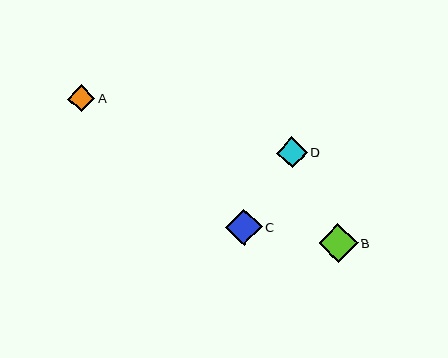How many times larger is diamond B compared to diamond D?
Diamond B is approximately 1.3 times the size of diamond D.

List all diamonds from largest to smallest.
From largest to smallest: B, C, D, A.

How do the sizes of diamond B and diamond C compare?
Diamond B and diamond C are approximately the same size.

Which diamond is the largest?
Diamond B is the largest with a size of approximately 39 pixels.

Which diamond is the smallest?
Diamond A is the smallest with a size of approximately 27 pixels.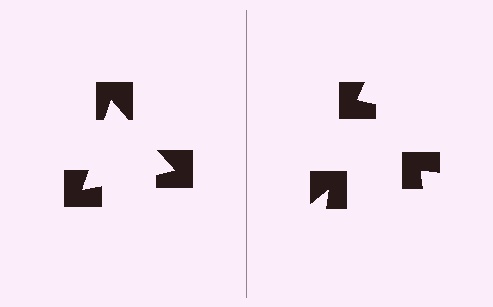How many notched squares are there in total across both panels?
6 — 3 on each side.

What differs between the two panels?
The notched squares are positioned identically on both sides; only the wedge orientations differ. On the left they align to a triangle; on the right they are misaligned.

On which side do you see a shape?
An illusory triangle appears on the left side. On the right side the wedge cuts are rotated, so no coherent shape forms.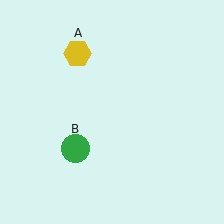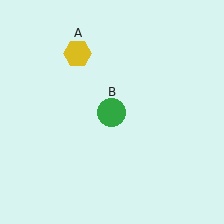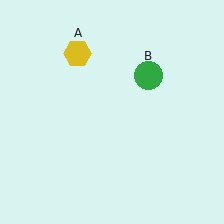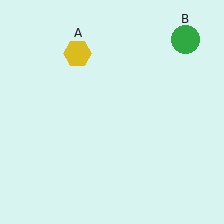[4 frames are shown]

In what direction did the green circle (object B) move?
The green circle (object B) moved up and to the right.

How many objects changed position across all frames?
1 object changed position: green circle (object B).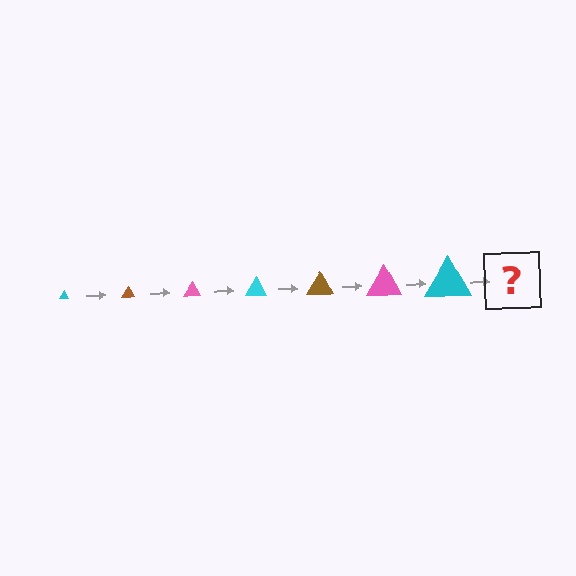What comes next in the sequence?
The next element should be a brown triangle, larger than the previous one.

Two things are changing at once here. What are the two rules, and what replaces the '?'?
The two rules are that the triangle grows larger each step and the color cycles through cyan, brown, and pink. The '?' should be a brown triangle, larger than the previous one.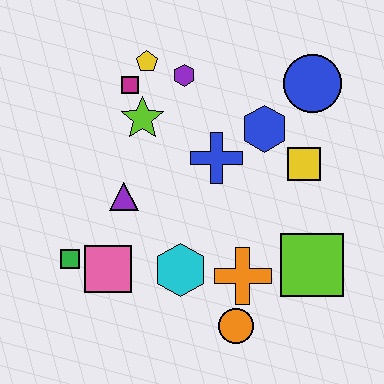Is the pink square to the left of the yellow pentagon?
Yes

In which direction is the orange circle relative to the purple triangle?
The orange circle is below the purple triangle.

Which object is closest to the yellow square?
The blue hexagon is closest to the yellow square.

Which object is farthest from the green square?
The blue circle is farthest from the green square.